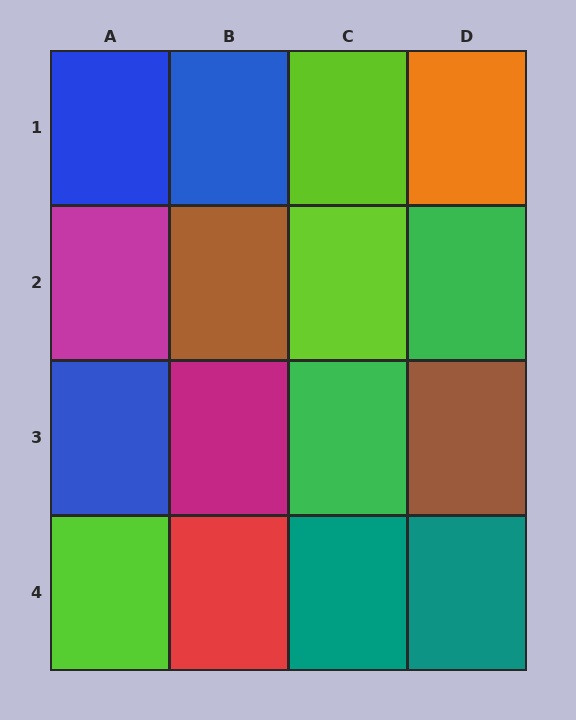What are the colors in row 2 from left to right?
Magenta, brown, lime, green.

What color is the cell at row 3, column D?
Brown.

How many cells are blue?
3 cells are blue.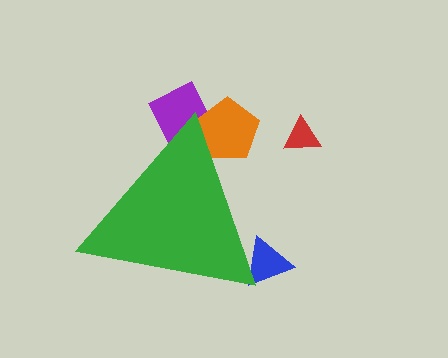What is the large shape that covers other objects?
A green triangle.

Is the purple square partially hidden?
Yes, the purple square is partially hidden behind the green triangle.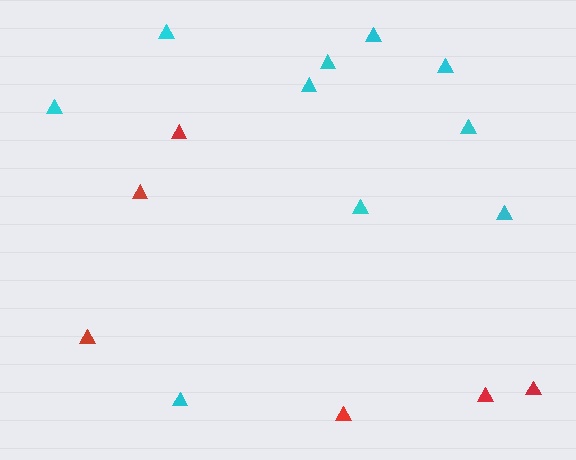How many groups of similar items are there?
There are 2 groups: one group of red triangles (6) and one group of cyan triangles (10).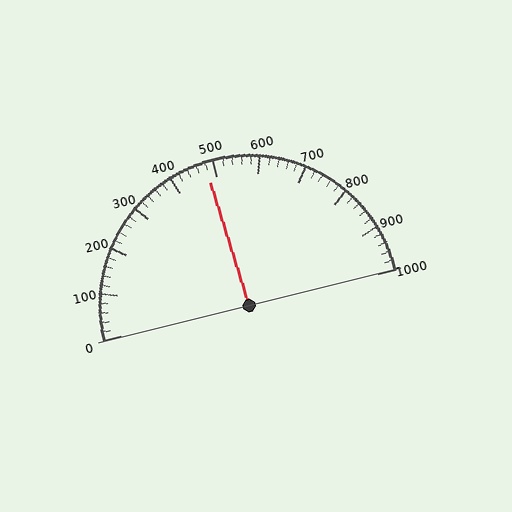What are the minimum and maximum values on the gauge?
The gauge ranges from 0 to 1000.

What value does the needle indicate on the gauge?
The needle indicates approximately 480.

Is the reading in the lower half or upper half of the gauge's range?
The reading is in the lower half of the range (0 to 1000).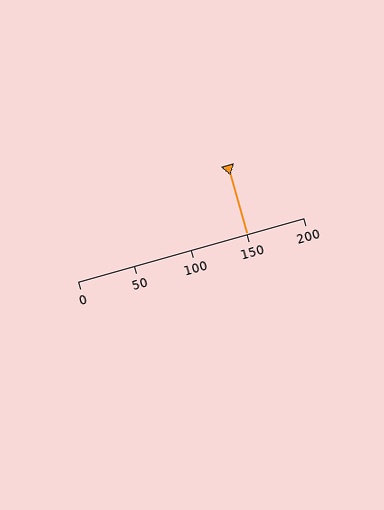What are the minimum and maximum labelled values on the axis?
The axis runs from 0 to 200.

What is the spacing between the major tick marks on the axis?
The major ticks are spaced 50 apart.